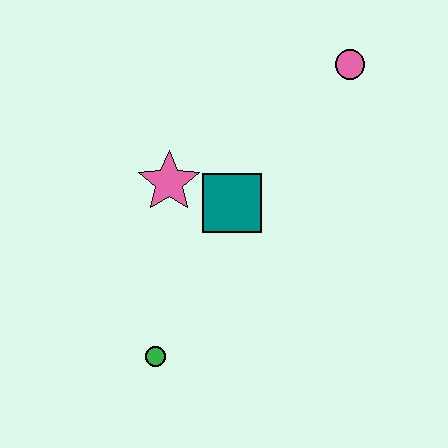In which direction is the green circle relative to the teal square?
The green circle is below the teal square.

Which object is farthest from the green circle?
The pink circle is farthest from the green circle.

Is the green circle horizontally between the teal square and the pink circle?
No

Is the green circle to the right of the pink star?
No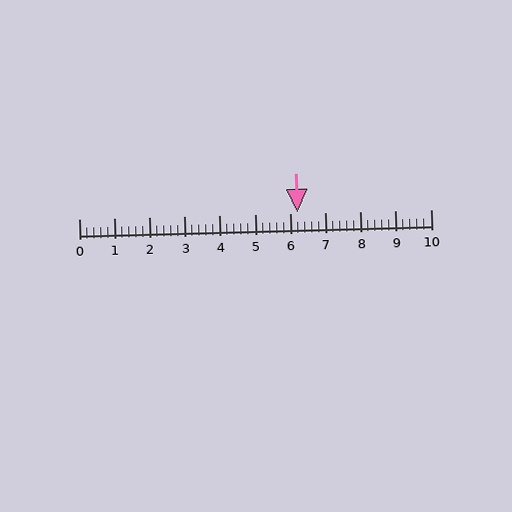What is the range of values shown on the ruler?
The ruler shows values from 0 to 10.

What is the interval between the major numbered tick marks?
The major tick marks are spaced 1 units apart.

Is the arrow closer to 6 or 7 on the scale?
The arrow is closer to 6.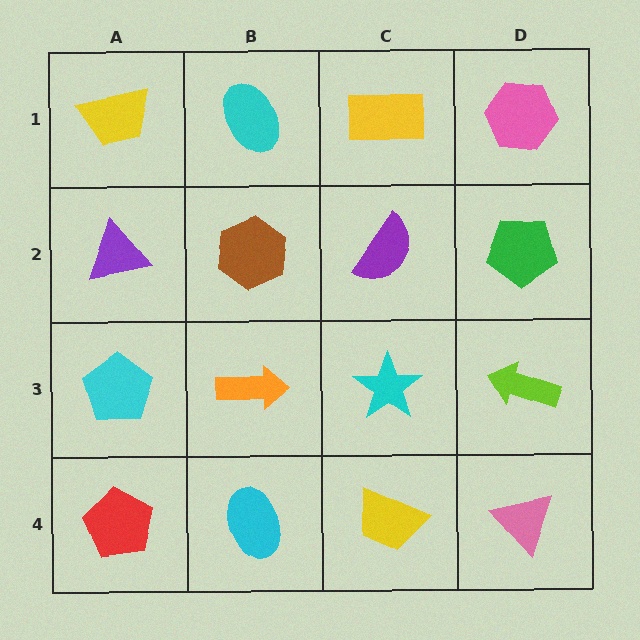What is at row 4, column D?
A pink triangle.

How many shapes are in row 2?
4 shapes.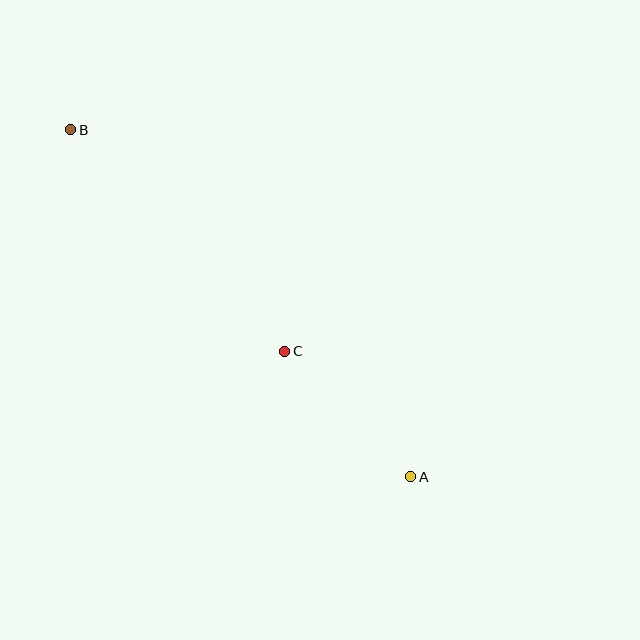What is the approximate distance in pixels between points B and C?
The distance between B and C is approximately 308 pixels.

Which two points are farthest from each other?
Points A and B are farthest from each other.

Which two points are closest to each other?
Points A and C are closest to each other.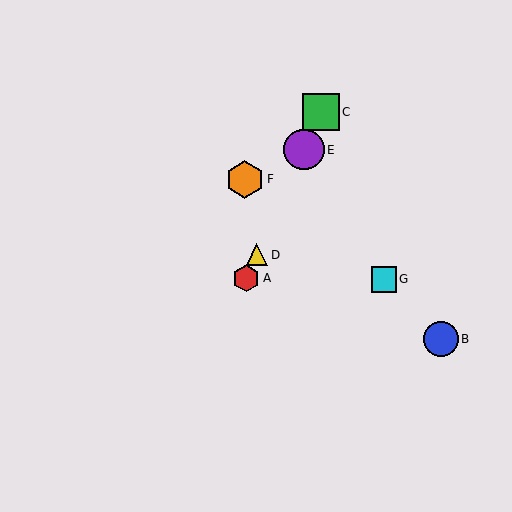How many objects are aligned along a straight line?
4 objects (A, C, D, E) are aligned along a straight line.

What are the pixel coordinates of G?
Object G is at (384, 279).